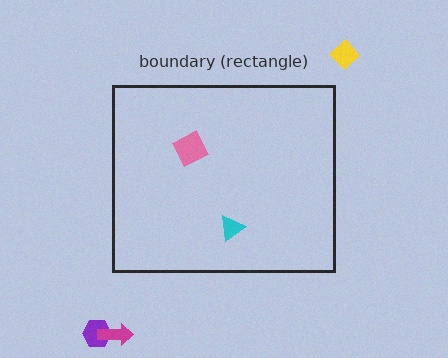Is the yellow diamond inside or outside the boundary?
Outside.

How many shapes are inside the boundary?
2 inside, 3 outside.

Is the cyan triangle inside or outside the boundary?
Inside.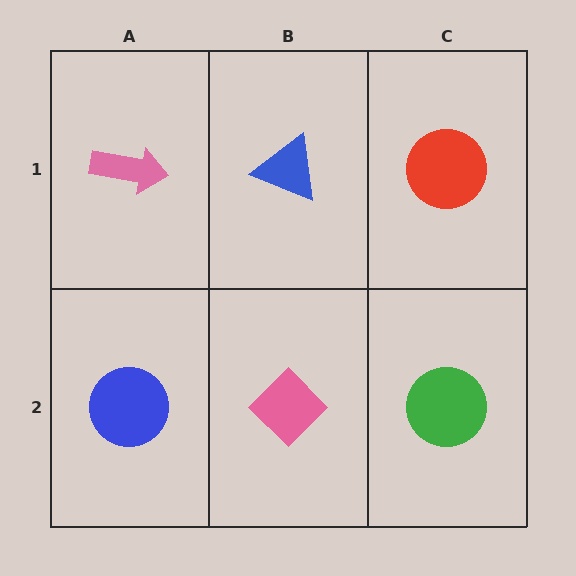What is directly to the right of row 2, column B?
A green circle.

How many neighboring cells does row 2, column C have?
2.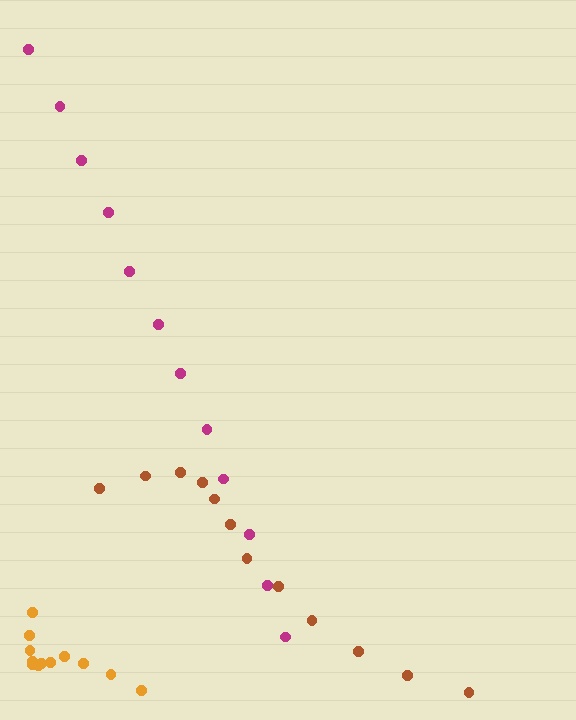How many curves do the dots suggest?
There are 3 distinct paths.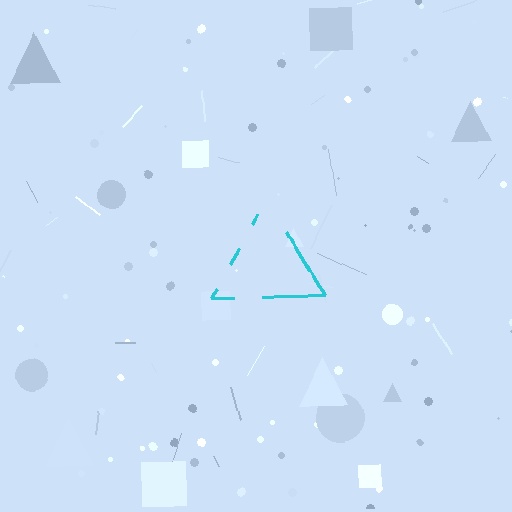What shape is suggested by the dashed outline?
The dashed outline suggests a triangle.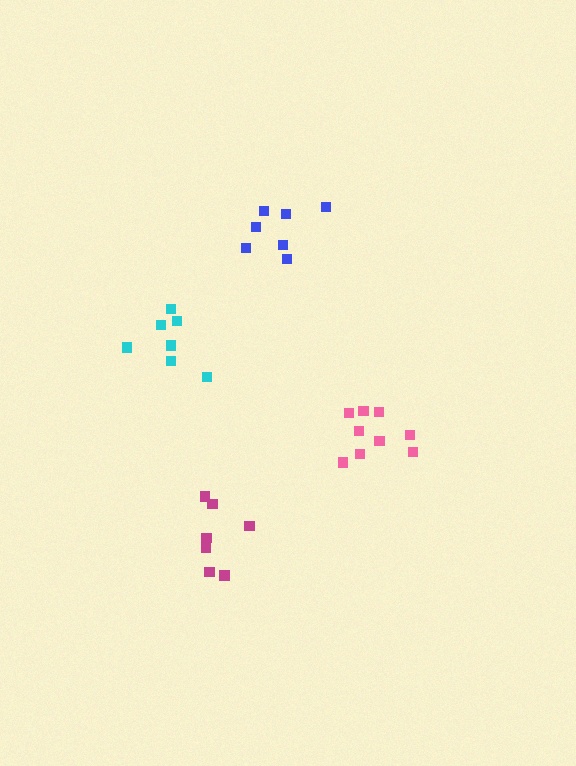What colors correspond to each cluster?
The clusters are colored: magenta, cyan, pink, blue.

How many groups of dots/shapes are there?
There are 4 groups.